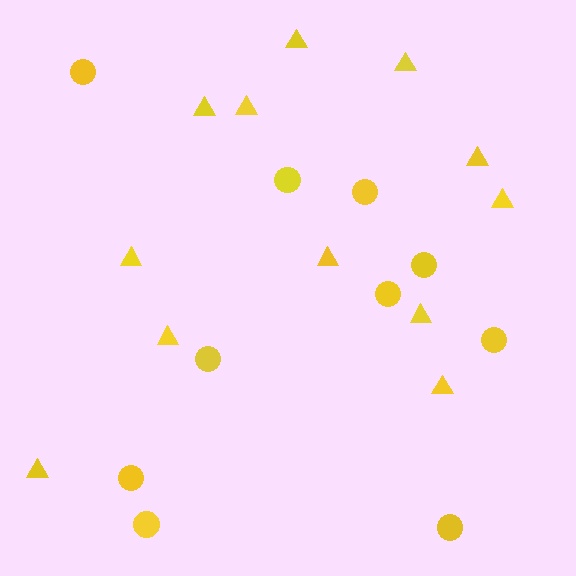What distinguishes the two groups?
There are 2 groups: one group of triangles (12) and one group of circles (10).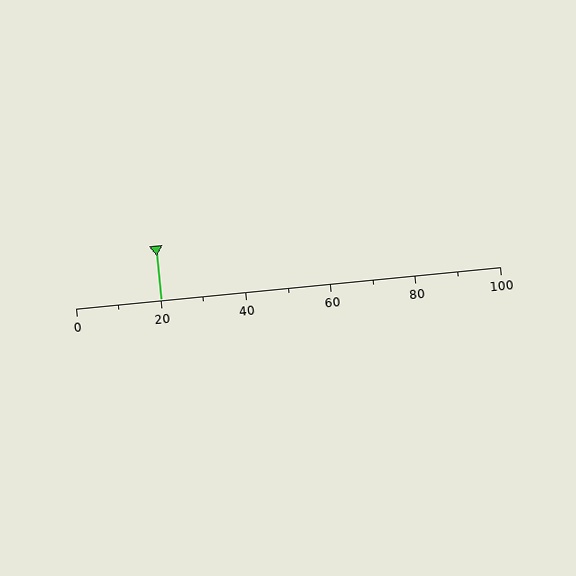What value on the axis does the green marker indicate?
The marker indicates approximately 20.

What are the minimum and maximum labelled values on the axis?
The axis runs from 0 to 100.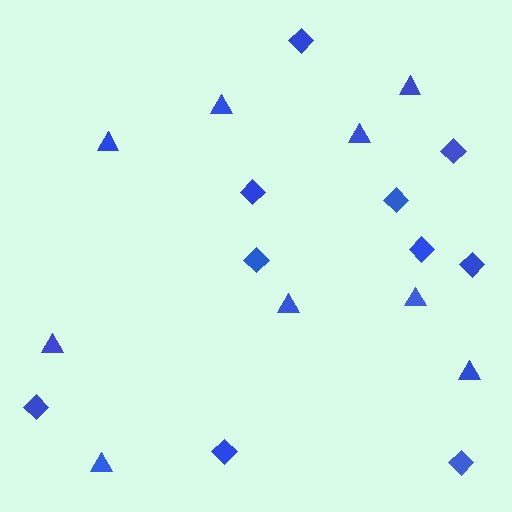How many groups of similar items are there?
There are 2 groups: one group of triangles (9) and one group of diamonds (10).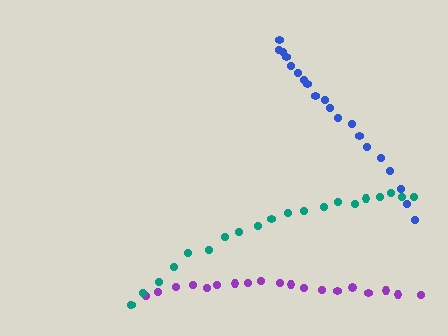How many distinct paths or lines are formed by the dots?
There are 3 distinct paths.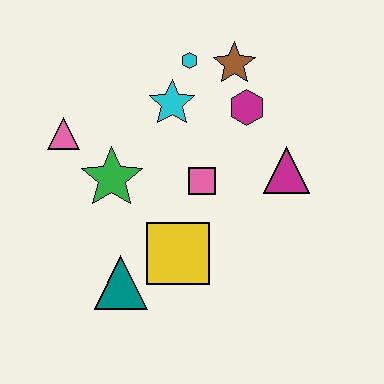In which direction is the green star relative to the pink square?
The green star is to the left of the pink square.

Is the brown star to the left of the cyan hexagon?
No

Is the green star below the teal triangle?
No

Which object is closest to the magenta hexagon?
The brown star is closest to the magenta hexagon.